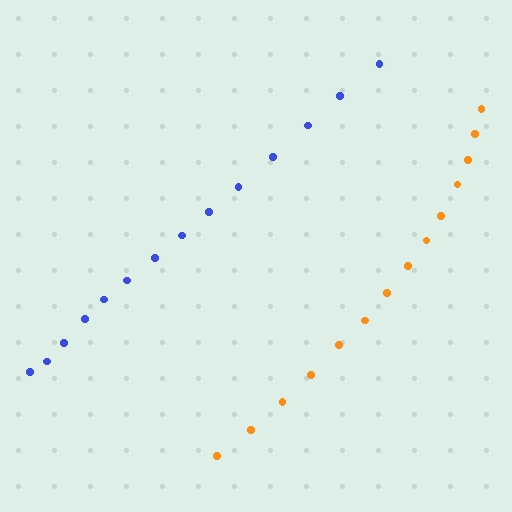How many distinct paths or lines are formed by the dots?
There are 2 distinct paths.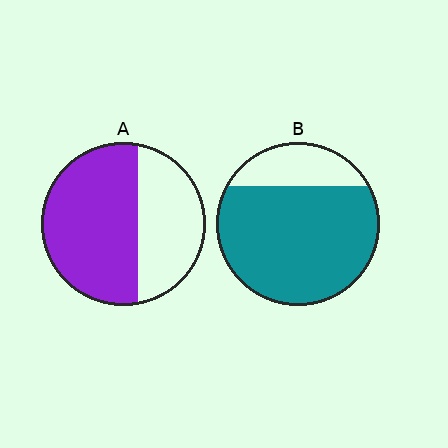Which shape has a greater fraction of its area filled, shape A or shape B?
Shape B.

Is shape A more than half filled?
Yes.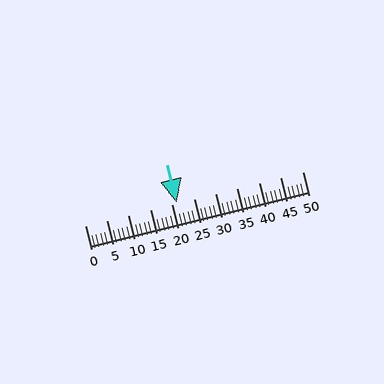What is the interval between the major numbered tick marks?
The major tick marks are spaced 5 units apart.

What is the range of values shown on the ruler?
The ruler shows values from 0 to 50.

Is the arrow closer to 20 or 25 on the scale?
The arrow is closer to 20.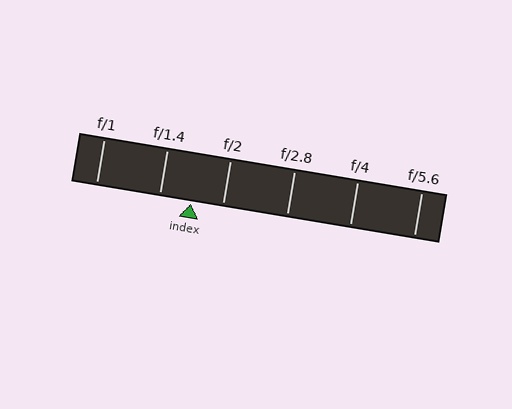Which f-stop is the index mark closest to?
The index mark is closest to f/2.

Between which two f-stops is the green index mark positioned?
The index mark is between f/1.4 and f/2.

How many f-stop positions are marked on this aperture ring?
There are 6 f-stop positions marked.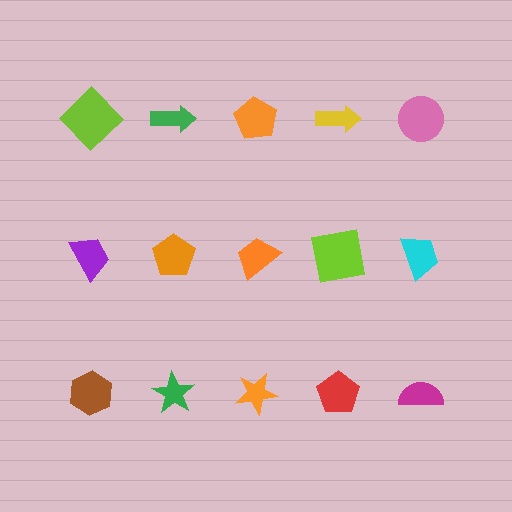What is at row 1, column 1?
A lime diamond.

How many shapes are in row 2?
5 shapes.